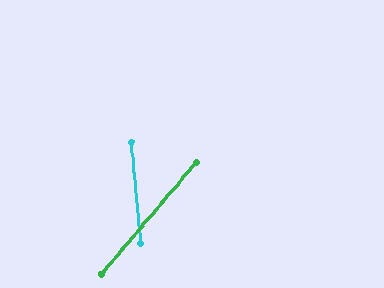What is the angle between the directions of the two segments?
Approximately 46 degrees.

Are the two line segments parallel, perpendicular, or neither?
Neither parallel nor perpendicular — they differ by about 46°.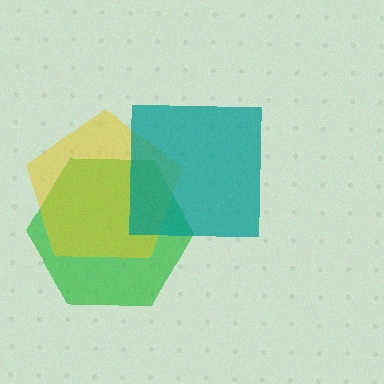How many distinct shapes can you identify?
There are 3 distinct shapes: a green hexagon, a yellow pentagon, a teal square.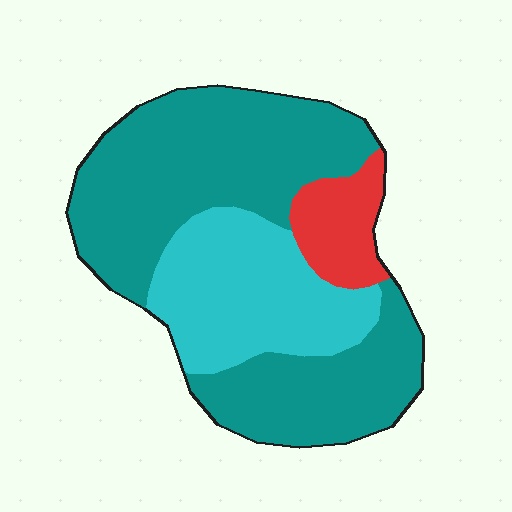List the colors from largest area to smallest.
From largest to smallest: teal, cyan, red.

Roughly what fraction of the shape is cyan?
Cyan covers 28% of the shape.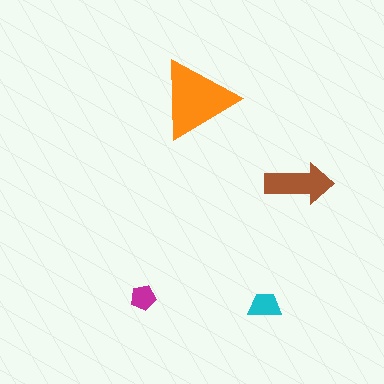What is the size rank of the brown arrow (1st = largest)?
2nd.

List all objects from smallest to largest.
The magenta pentagon, the cyan trapezoid, the brown arrow, the orange triangle.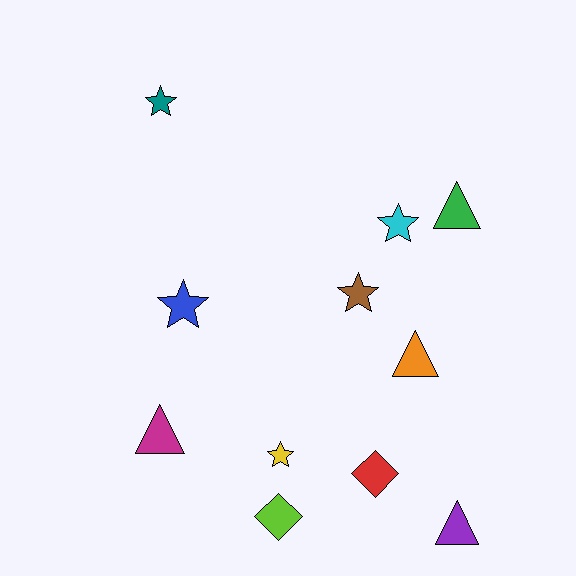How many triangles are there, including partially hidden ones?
There are 4 triangles.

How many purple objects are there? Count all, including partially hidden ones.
There is 1 purple object.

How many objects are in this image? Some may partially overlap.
There are 11 objects.